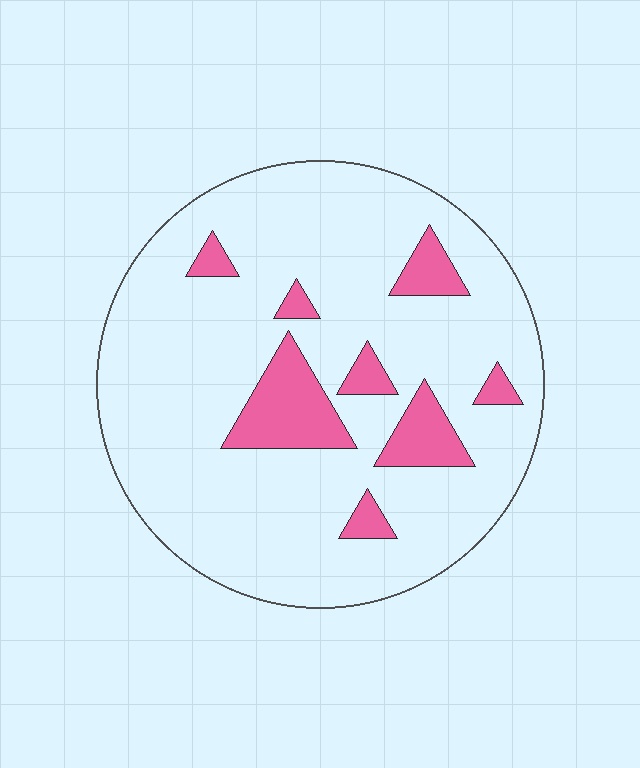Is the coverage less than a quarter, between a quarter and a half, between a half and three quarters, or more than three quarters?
Less than a quarter.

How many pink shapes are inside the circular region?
8.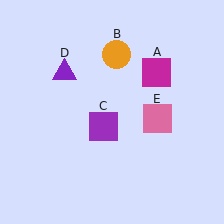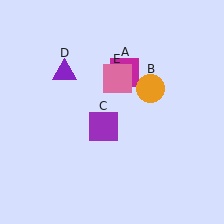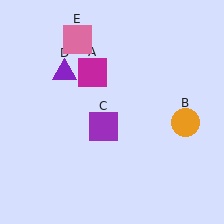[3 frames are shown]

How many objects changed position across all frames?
3 objects changed position: magenta square (object A), orange circle (object B), pink square (object E).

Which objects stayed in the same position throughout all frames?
Purple square (object C) and purple triangle (object D) remained stationary.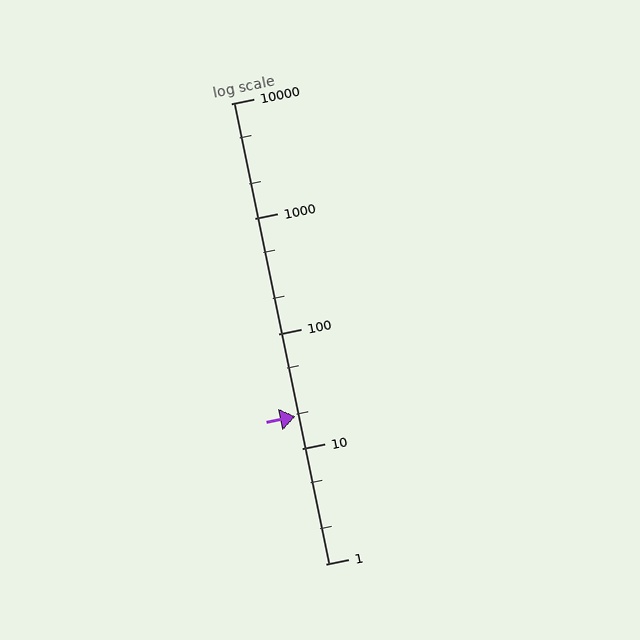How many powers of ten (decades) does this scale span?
The scale spans 4 decades, from 1 to 10000.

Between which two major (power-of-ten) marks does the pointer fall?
The pointer is between 10 and 100.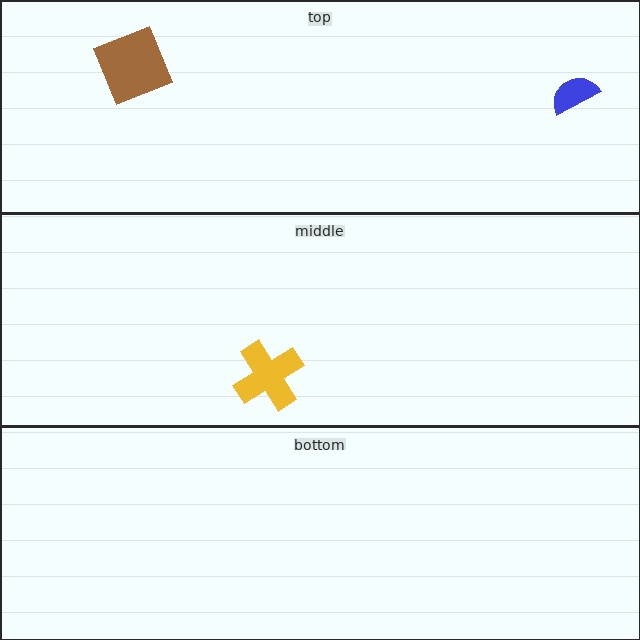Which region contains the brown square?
The top region.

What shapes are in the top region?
The blue semicircle, the brown square.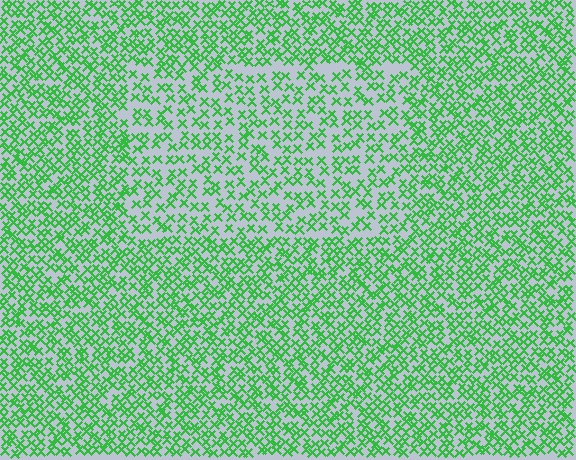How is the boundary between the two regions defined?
The boundary is defined by a change in element density (approximately 1.7x ratio). All elements are the same color, size, and shape.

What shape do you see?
I see a rectangle.